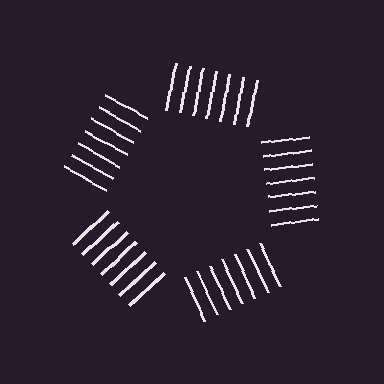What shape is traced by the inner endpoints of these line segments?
An illusory pentagon — the line segments terminate on its edges but no continuous stroke is drawn.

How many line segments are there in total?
35 — 7 along each of the 5 edges.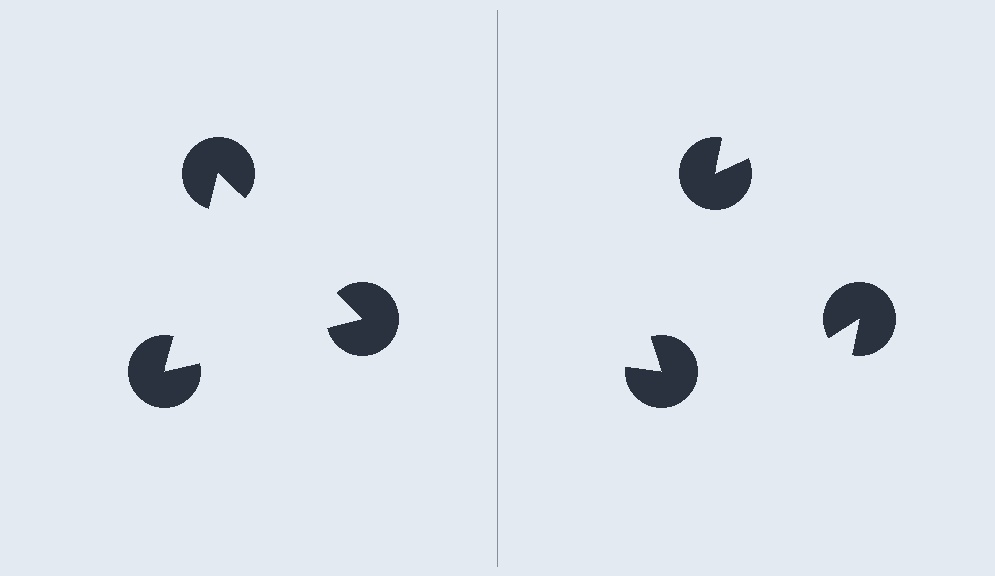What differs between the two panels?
The pac-man discs are positioned identically on both sides; only the wedge orientations differ. On the left they align to a triangle; on the right they are misaligned.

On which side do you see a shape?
An illusory triangle appears on the left side. On the right side the wedge cuts are rotated, so no coherent shape forms.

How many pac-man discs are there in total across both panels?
6 — 3 on each side.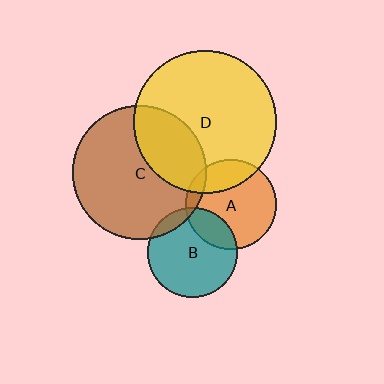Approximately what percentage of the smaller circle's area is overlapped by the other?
Approximately 25%.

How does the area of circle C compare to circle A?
Approximately 2.2 times.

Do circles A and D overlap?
Yes.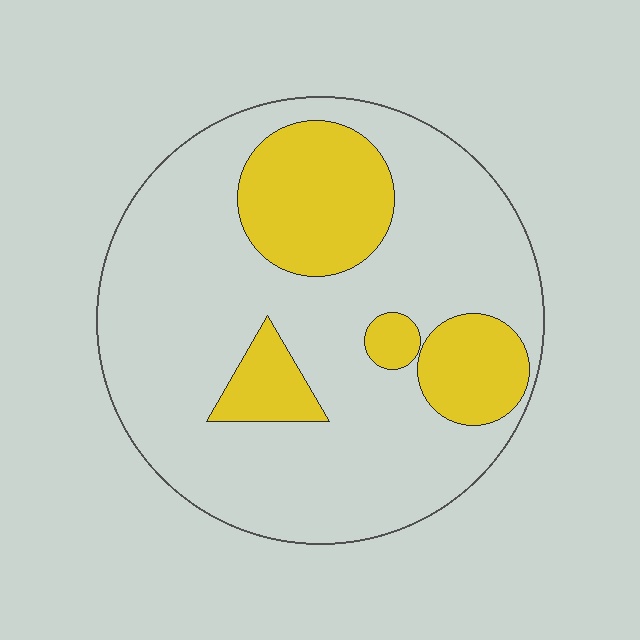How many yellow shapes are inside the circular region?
4.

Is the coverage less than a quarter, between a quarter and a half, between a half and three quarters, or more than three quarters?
Less than a quarter.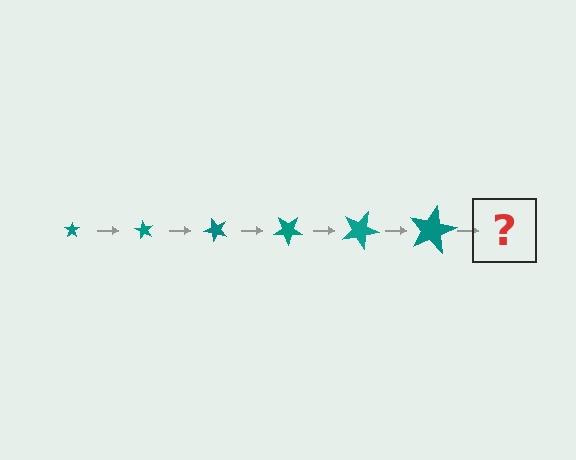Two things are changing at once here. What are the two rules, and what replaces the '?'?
The two rules are that the star grows larger each step and it rotates 60 degrees each step. The '?' should be a star, larger than the previous one and rotated 360 degrees from the start.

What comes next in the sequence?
The next element should be a star, larger than the previous one and rotated 360 degrees from the start.